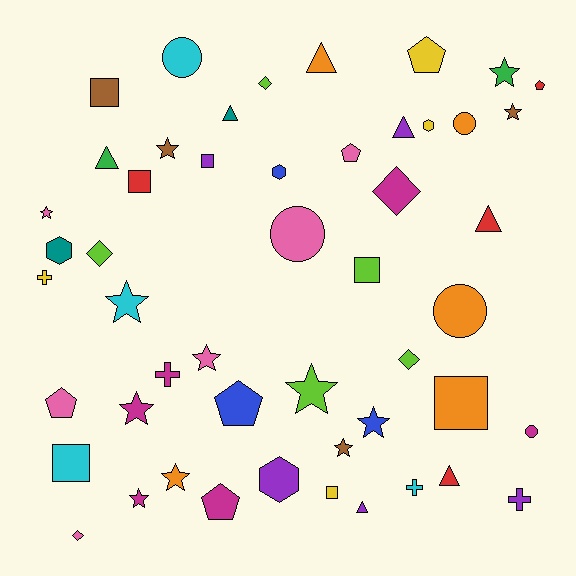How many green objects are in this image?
There are 2 green objects.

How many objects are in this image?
There are 50 objects.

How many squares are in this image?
There are 7 squares.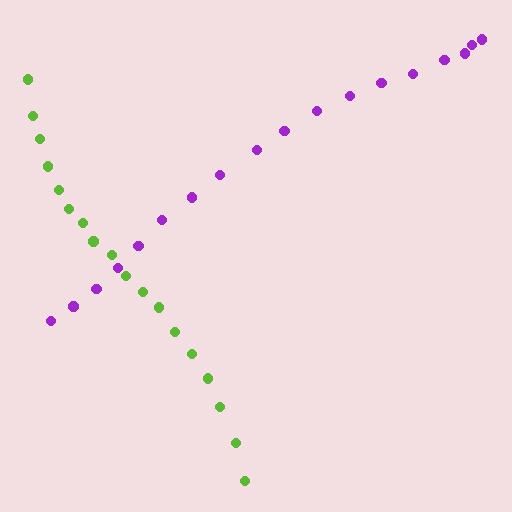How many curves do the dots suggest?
There are 2 distinct paths.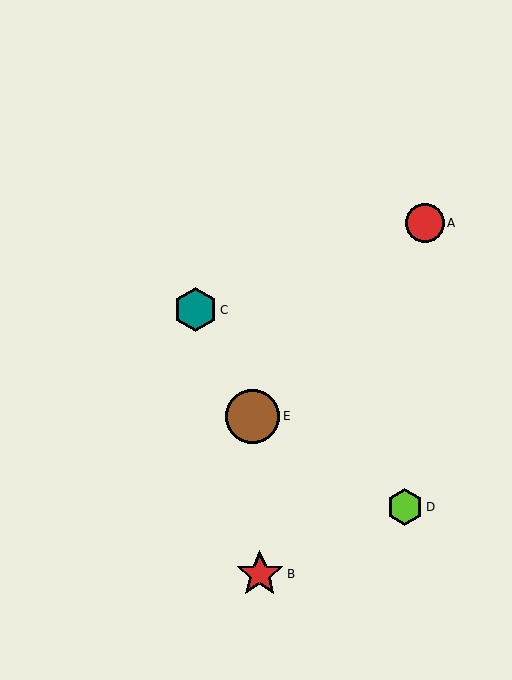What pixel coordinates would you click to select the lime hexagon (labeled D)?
Click at (405, 507) to select the lime hexagon D.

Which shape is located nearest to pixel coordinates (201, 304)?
The teal hexagon (labeled C) at (196, 310) is nearest to that location.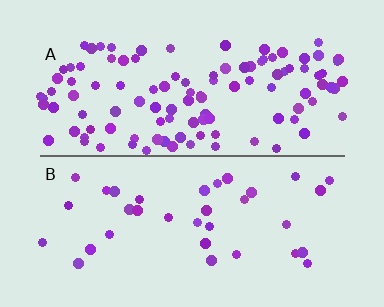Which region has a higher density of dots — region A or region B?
A (the top).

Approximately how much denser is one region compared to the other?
Approximately 3.1× — region A over region B.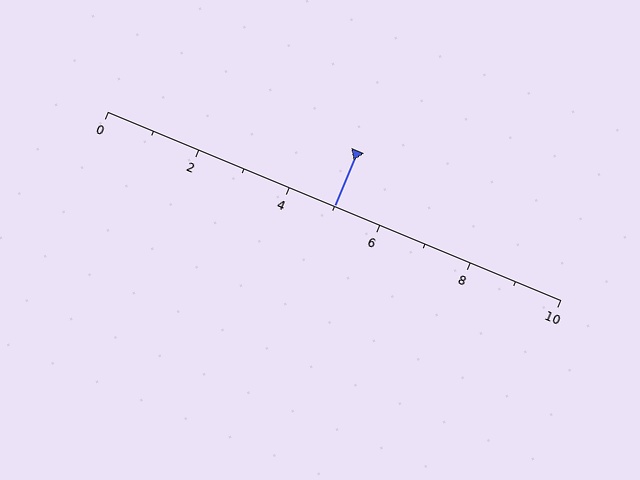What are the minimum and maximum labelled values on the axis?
The axis runs from 0 to 10.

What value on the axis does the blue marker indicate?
The marker indicates approximately 5.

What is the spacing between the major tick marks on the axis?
The major ticks are spaced 2 apart.